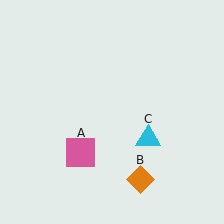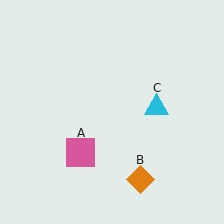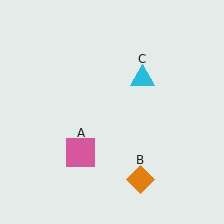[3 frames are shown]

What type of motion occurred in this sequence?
The cyan triangle (object C) rotated counterclockwise around the center of the scene.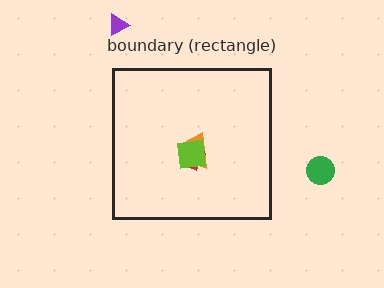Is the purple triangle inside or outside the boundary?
Outside.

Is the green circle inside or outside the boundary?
Outside.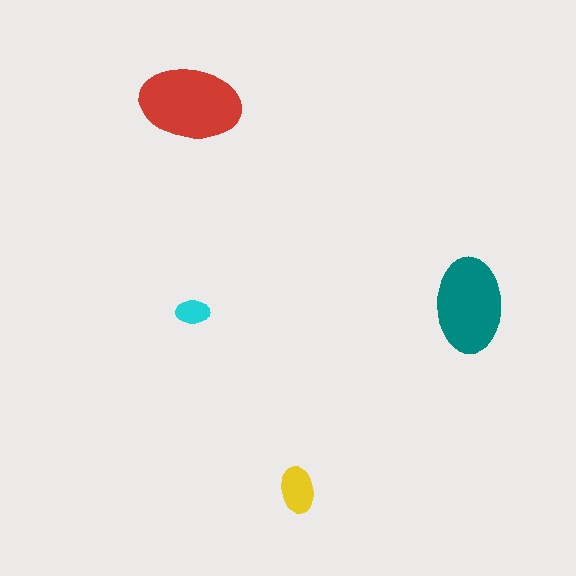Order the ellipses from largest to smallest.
the red one, the teal one, the yellow one, the cyan one.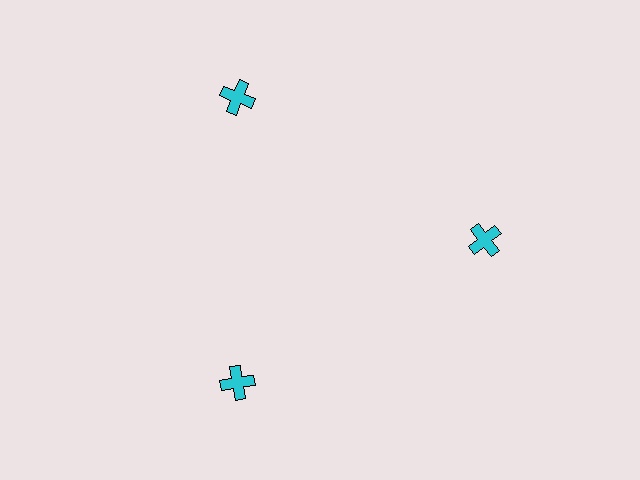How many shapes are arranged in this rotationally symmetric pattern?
There are 3 shapes, arranged in 3 groups of 1.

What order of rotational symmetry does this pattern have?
This pattern has 3-fold rotational symmetry.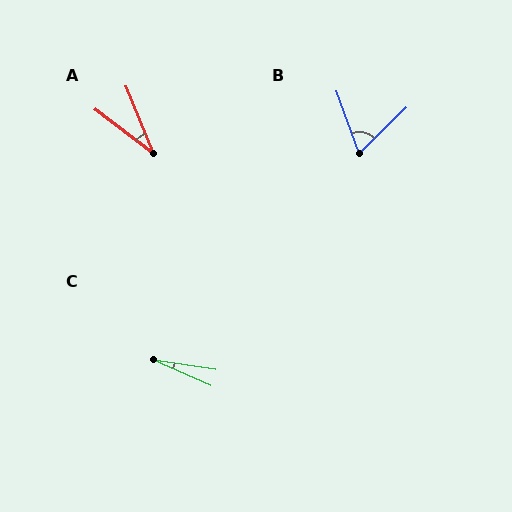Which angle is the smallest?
C, at approximately 15 degrees.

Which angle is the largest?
B, at approximately 65 degrees.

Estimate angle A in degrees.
Approximately 30 degrees.